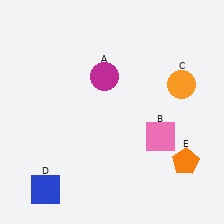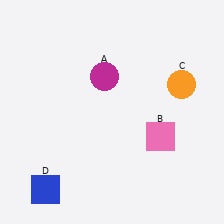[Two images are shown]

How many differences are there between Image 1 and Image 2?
There is 1 difference between the two images.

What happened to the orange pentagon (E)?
The orange pentagon (E) was removed in Image 2. It was in the bottom-right area of Image 1.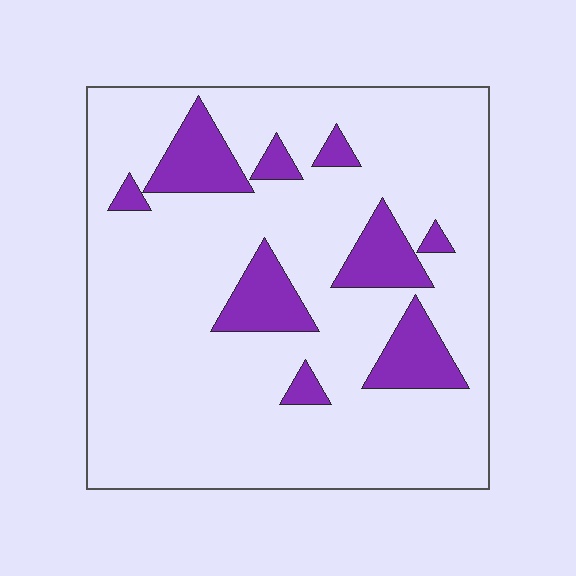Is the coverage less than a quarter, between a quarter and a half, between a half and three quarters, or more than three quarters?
Less than a quarter.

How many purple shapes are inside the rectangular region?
9.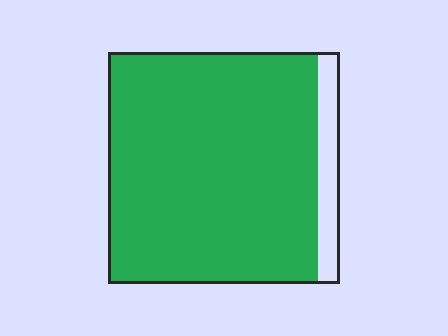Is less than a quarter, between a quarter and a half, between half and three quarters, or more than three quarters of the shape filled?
More than three quarters.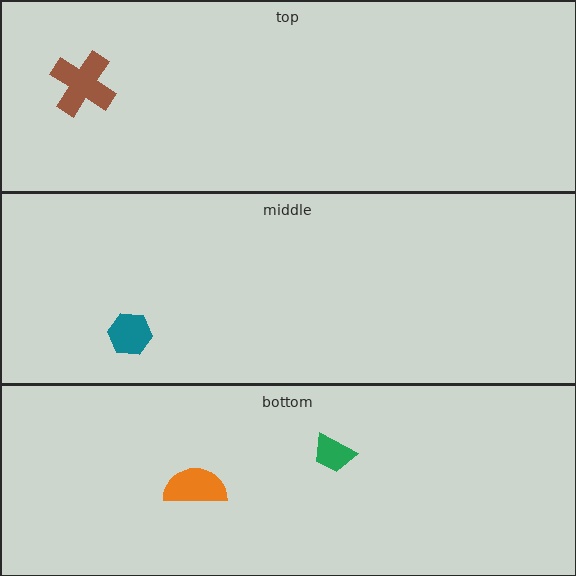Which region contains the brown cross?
The top region.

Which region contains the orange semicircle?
The bottom region.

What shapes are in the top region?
The brown cross.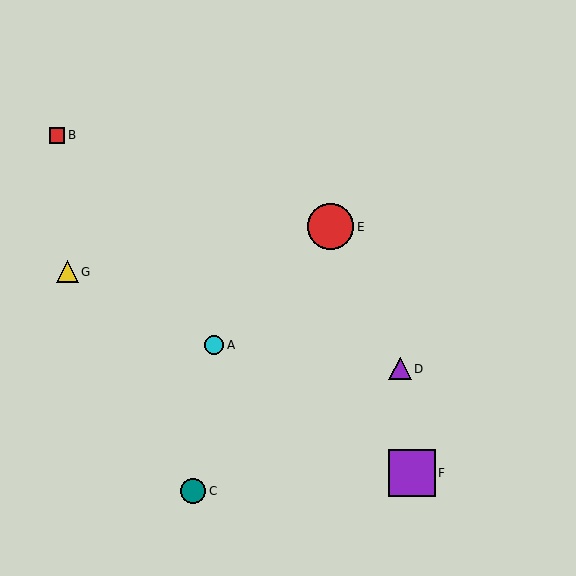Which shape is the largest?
The purple square (labeled F) is the largest.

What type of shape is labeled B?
Shape B is a red square.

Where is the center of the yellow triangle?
The center of the yellow triangle is at (67, 272).